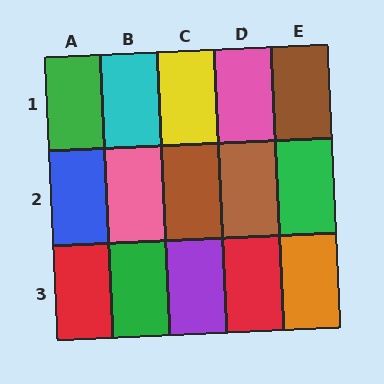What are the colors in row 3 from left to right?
Red, green, purple, red, orange.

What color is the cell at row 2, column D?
Brown.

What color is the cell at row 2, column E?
Green.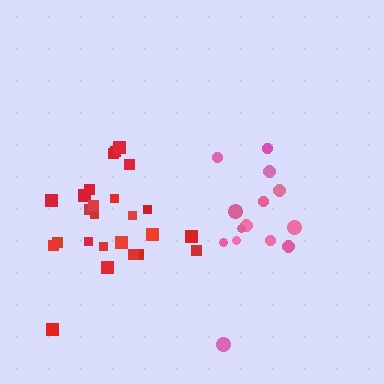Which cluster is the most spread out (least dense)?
Pink.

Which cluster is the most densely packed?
Red.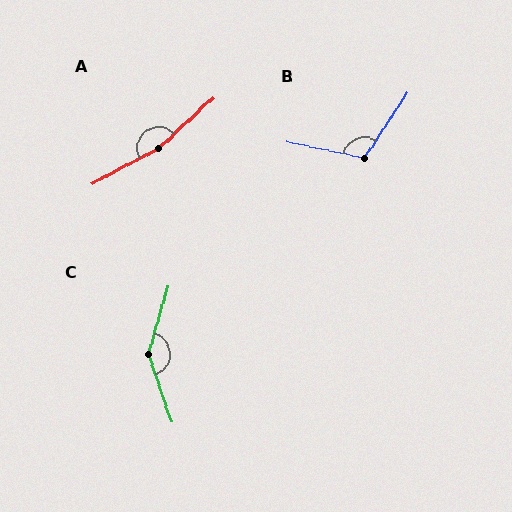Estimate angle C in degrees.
Approximately 145 degrees.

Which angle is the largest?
A, at approximately 165 degrees.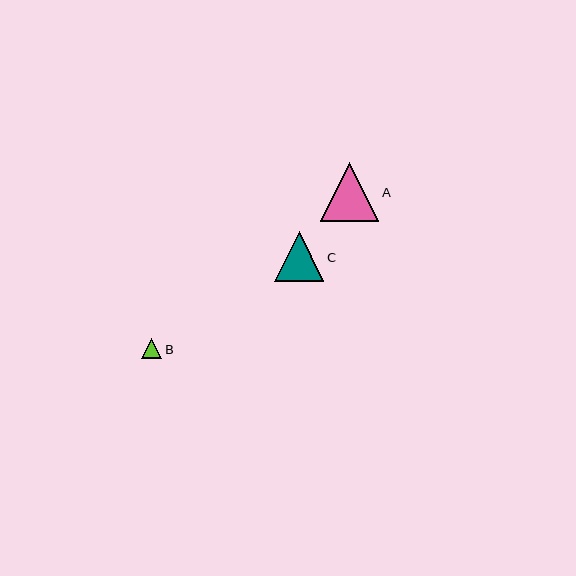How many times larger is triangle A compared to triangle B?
Triangle A is approximately 2.9 times the size of triangle B.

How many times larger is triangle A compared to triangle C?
Triangle A is approximately 1.2 times the size of triangle C.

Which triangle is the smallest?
Triangle B is the smallest with a size of approximately 20 pixels.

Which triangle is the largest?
Triangle A is the largest with a size of approximately 58 pixels.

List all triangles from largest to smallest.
From largest to smallest: A, C, B.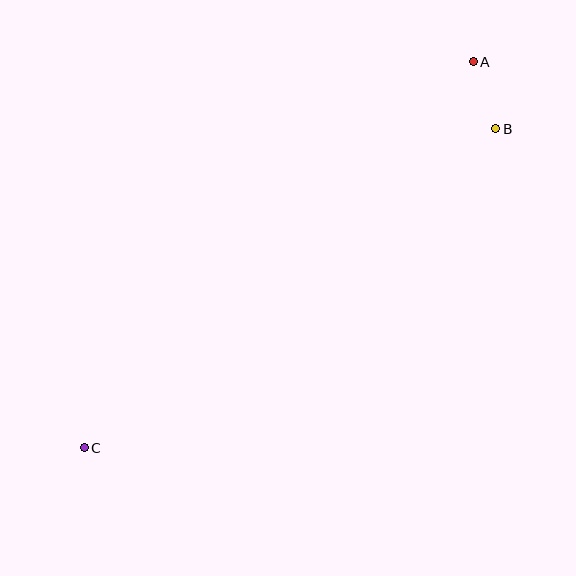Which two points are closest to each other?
Points A and B are closest to each other.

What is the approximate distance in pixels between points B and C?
The distance between B and C is approximately 521 pixels.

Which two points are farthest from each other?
Points A and C are farthest from each other.